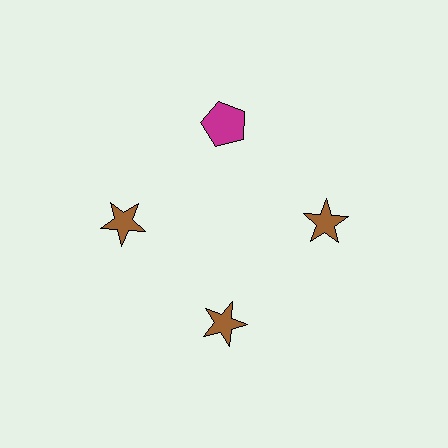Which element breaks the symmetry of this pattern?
The magenta pentagon at roughly the 12 o'clock position breaks the symmetry. All other shapes are brown stars.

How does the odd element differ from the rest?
It differs in both color (magenta instead of brown) and shape (pentagon instead of star).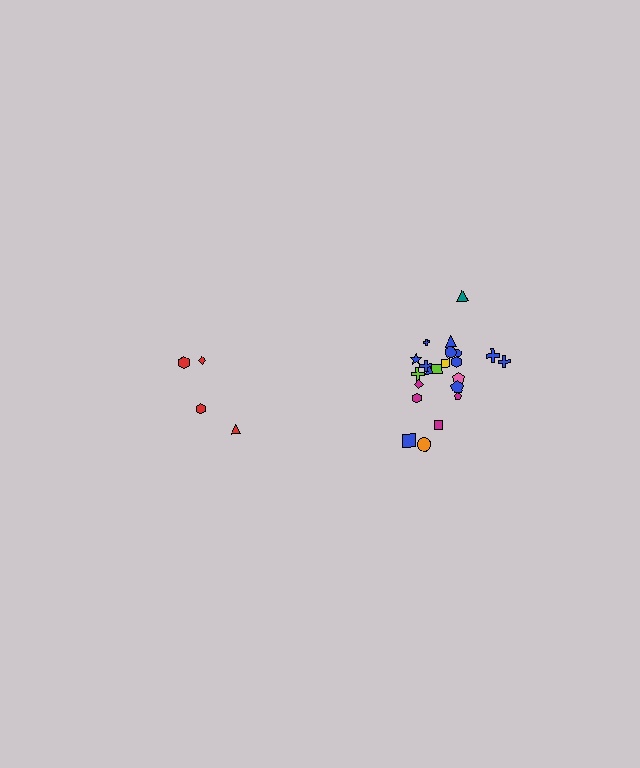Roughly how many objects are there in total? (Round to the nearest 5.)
Roughly 25 objects in total.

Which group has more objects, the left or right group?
The right group.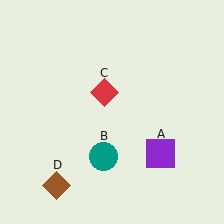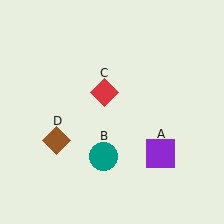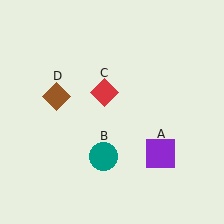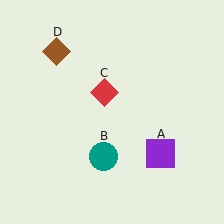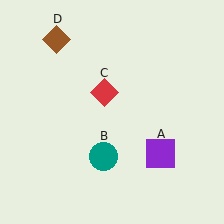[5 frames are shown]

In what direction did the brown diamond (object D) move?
The brown diamond (object D) moved up.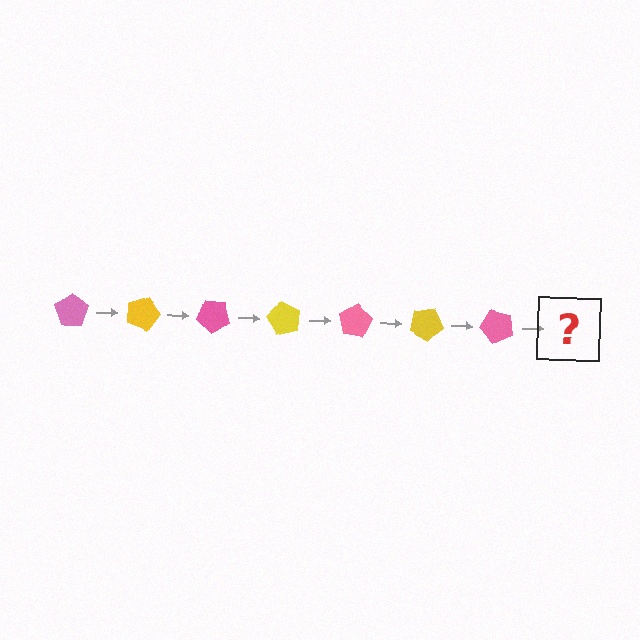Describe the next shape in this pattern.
It should be a yellow pentagon, rotated 140 degrees from the start.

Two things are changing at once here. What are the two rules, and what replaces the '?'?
The two rules are that it rotates 20 degrees each step and the color cycles through pink and yellow. The '?' should be a yellow pentagon, rotated 140 degrees from the start.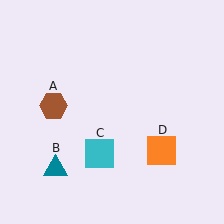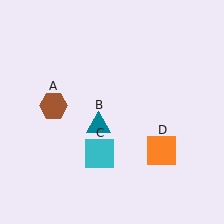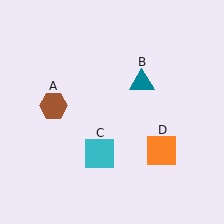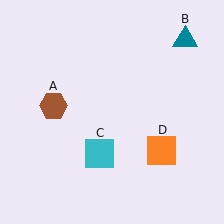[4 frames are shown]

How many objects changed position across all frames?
1 object changed position: teal triangle (object B).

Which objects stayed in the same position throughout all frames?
Brown hexagon (object A) and cyan square (object C) and orange square (object D) remained stationary.